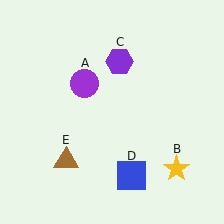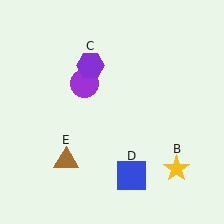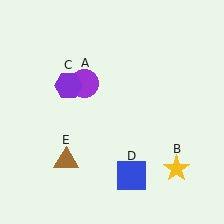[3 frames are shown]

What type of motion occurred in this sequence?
The purple hexagon (object C) rotated counterclockwise around the center of the scene.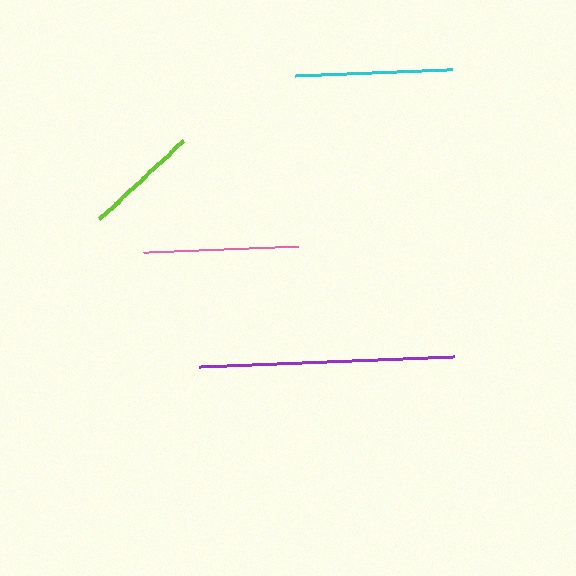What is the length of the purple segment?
The purple segment is approximately 255 pixels long.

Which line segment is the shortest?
The lime line is the shortest at approximately 114 pixels.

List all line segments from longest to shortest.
From longest to shortest: purple, cyan, pink, lime.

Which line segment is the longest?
The purple line is the longest at approximately 255 pixels.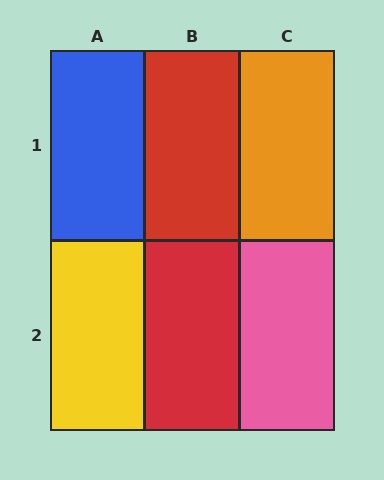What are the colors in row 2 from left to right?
Yellow, red, pink.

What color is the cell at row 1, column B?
Red.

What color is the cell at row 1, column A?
Blue.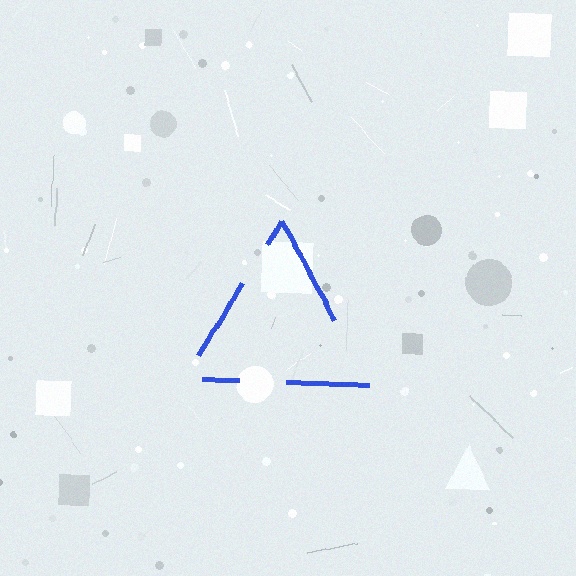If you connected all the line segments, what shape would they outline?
They would outline a triangle.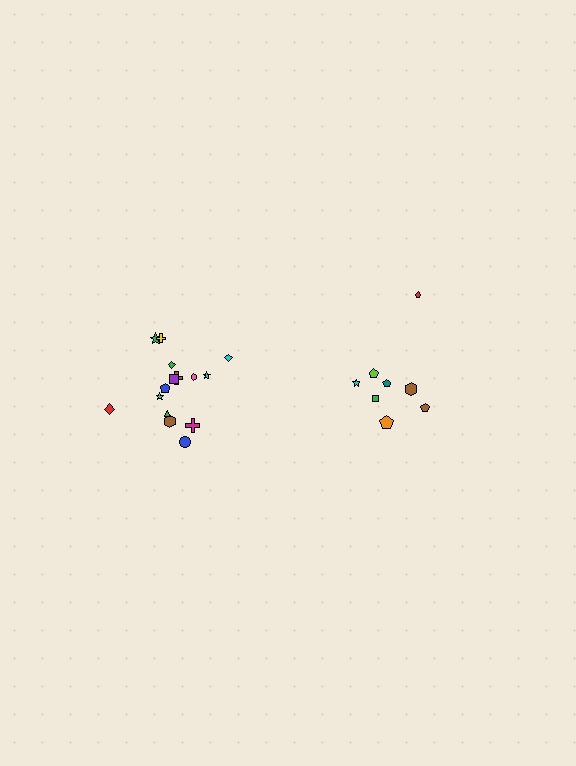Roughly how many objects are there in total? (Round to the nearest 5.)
Roughly 25 objects in total.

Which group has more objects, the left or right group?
The left group.